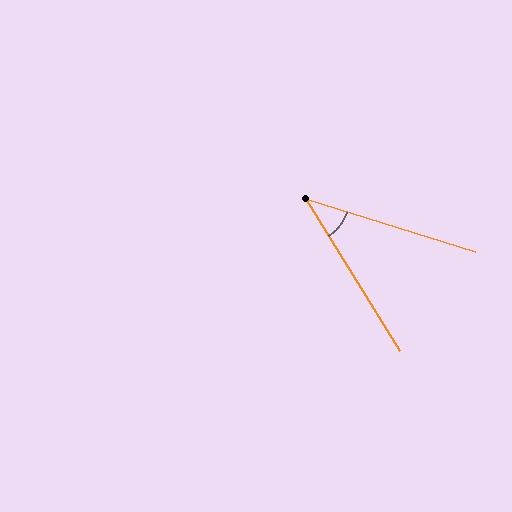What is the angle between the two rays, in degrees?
Approximately 41 degrees.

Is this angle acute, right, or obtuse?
It is acute.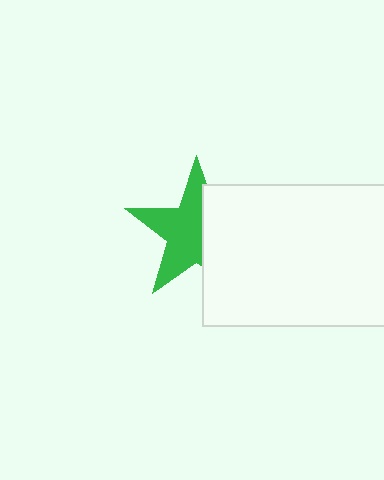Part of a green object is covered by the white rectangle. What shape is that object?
It is a star.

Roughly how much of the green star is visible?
About half of it is visible (roughly 58%).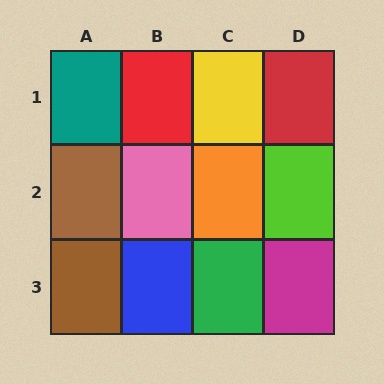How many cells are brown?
2 cells are brown.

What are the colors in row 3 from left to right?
Brown, blue, green, magenta.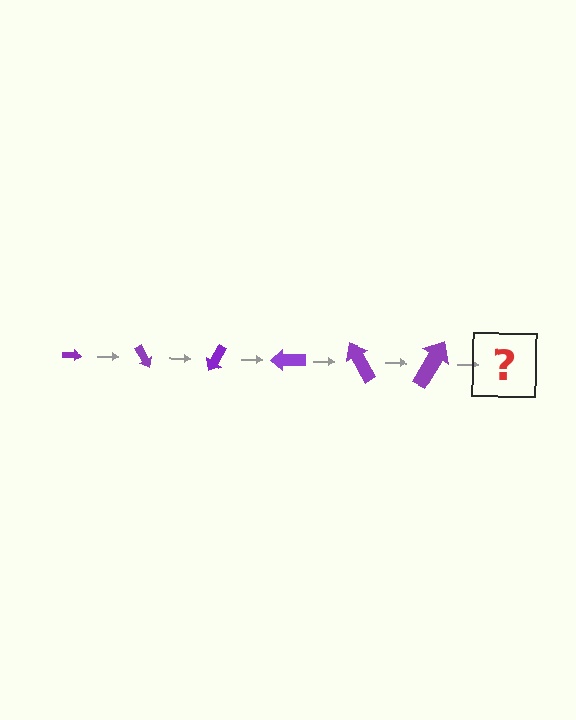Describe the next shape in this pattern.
It should be an arrow, larger than the previous one and rotated 360 degrees from the start.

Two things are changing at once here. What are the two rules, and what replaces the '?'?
The two rules are that the arrow grows larger each step and it rotates 60 degrees each step. The '?' should be an arrow, larger than the previous one and rotated 360 degrees from the start.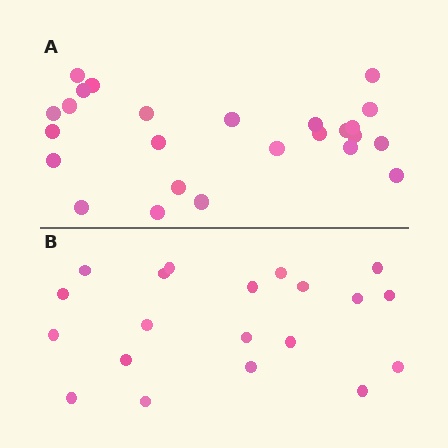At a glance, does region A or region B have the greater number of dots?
Region A (the top region) has more dots.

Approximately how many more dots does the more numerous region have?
Region A has about 5 more dots than region B.